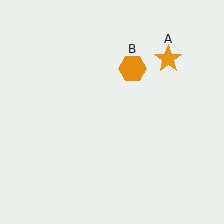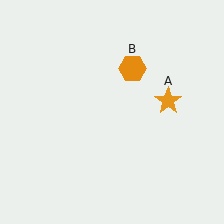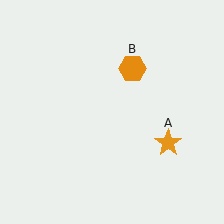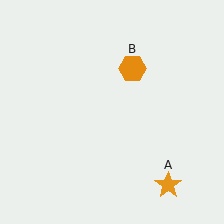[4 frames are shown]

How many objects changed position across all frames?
1 object changed position: orange star (object A).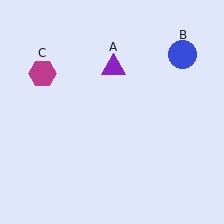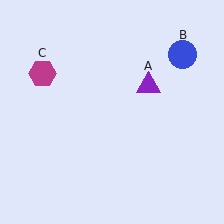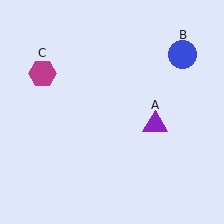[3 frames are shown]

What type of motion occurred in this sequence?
The purple triangle (object A) rotated clockwise around the center of the scene.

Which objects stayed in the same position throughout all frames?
Blue circle (object B) and magenta hexagon (object C) remained stationary.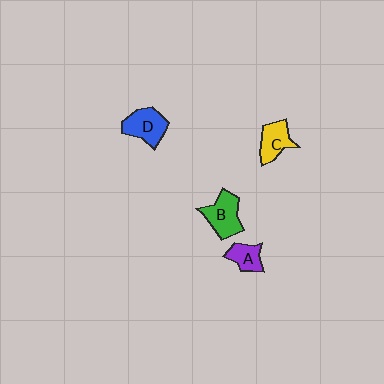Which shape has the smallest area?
Shape A (purple).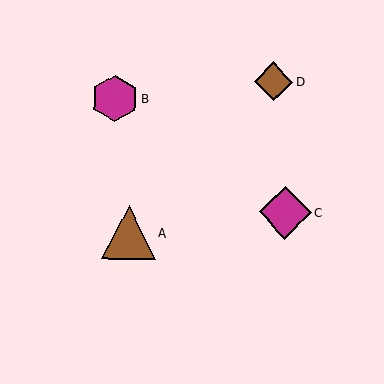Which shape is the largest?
The brown triangle (labeled A) is the largest.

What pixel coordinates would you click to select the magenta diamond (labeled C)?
Click at (285, 213) to select the magenta diamond C.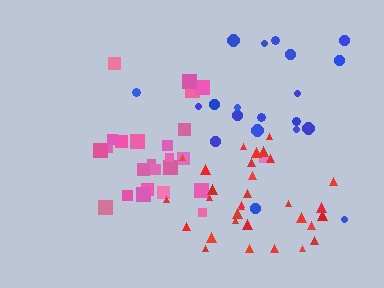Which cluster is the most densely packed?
Red.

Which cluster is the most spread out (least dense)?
Blue.